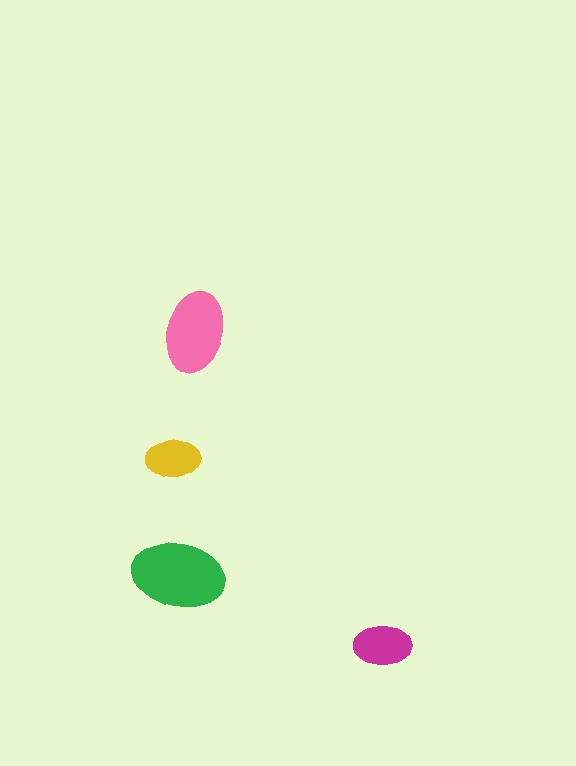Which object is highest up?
The pink ellipse is topmost.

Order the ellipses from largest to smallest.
the green one, the pink one, the magenta one, the yellow one.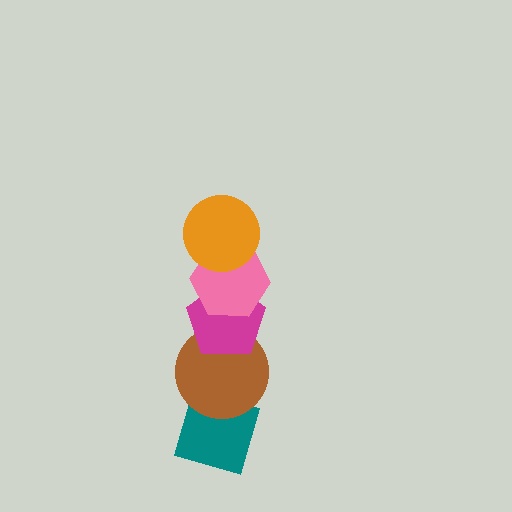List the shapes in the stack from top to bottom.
From top to bottom: the orange circle, the pink hexagon, the magenta pentagon, the brown circle, the teal diamond.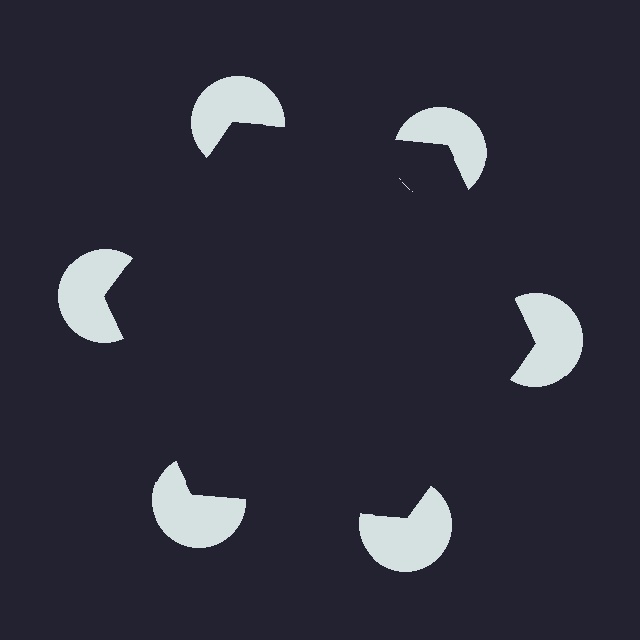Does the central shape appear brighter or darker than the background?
It typically appears slightly darker than the background, even though no actual brightness change is drawn.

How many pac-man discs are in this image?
There are 6 — one at each vertex of the illusory hexagon.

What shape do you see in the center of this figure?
An illusory hexagon — its edges are inferred from the aligned wedge cuts in the pac-man discs, not physically drawn.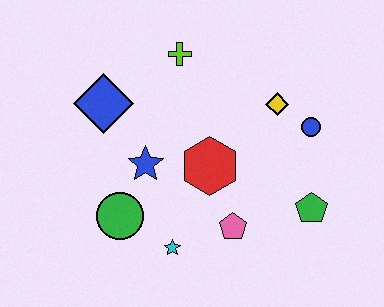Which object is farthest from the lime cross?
The green pentagon is farthest from the lime cross.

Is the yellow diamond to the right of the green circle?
Yes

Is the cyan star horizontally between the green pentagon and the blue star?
Yes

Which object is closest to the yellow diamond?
The blue circle is closest to the yellow diamond.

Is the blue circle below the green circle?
No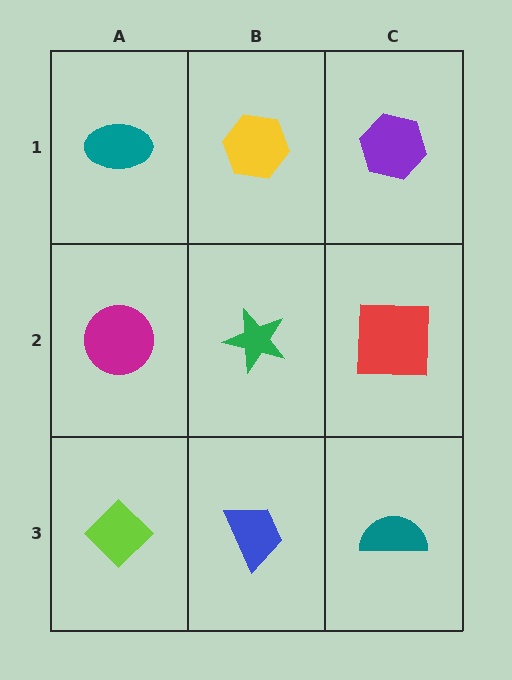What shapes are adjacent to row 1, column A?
A magenta circle (row 2, column A), a yellow hexagon (row 1, column B).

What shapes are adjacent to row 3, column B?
A green star (row 2, column B), a lime diamond (row 3, column A), a teal semicircle (row 3, column C).